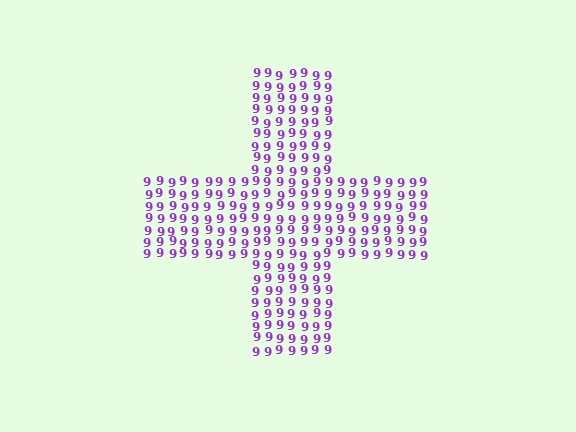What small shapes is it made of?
It is made of small digit 9's.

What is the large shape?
The large shape is a cross.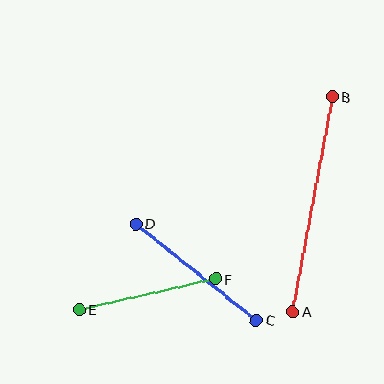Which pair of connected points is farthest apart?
Points A and B are farthest apart.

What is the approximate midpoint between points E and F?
The midpoint is at approximately (147, 294) pixels.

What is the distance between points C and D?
The distance is approximately 154 pixels.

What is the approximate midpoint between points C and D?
The midpoint is at approximately (196, 272) pixels.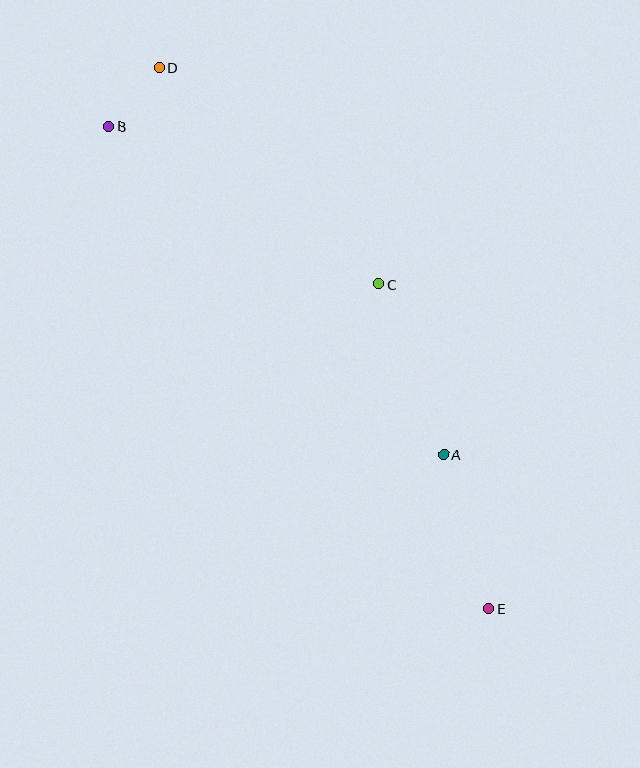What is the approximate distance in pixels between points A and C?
The distance between A and C is approximately 182 pixels.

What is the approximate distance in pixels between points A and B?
The distance between A and B is approximately 469 pixels.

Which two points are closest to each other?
Points B and D are closest to each other.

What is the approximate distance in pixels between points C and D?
The distance between C and D is approximately 308 pixels.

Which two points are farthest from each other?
Points D and E are farthest from each other.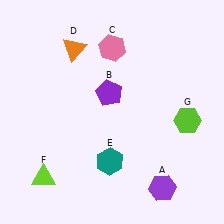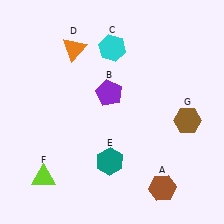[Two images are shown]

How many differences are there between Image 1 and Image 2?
There are 3 differences between the two images.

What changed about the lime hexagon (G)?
In Image 1, G is lime. In Image 2, it changed to brown.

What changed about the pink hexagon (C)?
In Image 1, C is pink. In Image 2, it changed to cyan.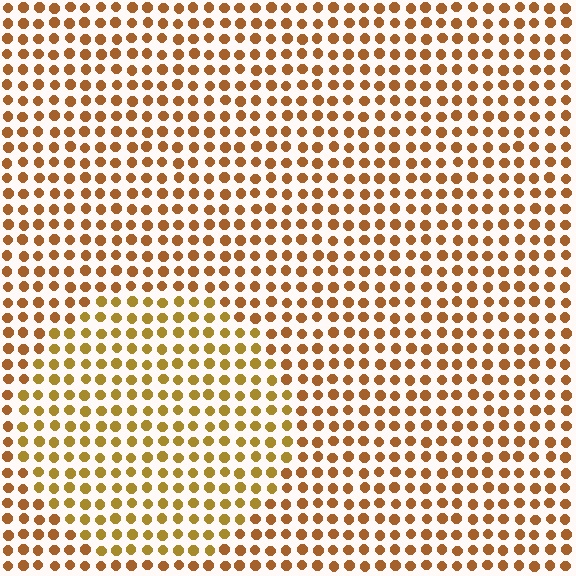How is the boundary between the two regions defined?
The boundary is defined purely by a slight shift in hue (about 21 degrees). Spacing, size, and orientation are identical on both sides.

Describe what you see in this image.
The image is filled with small brown elements in a uniform arrangement. A circle-shaped region is visible where the elements are tinted to a slightly different hue, forming a subtle color boundary.